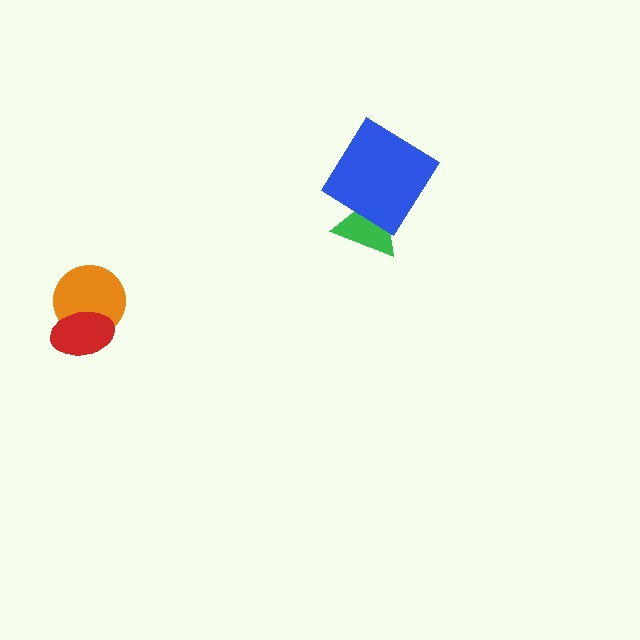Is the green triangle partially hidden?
Yes, it is partially covered by another shape.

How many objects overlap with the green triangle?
1 object overlaps with the green triangle.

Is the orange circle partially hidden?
Yes, it is partially covered by another shape.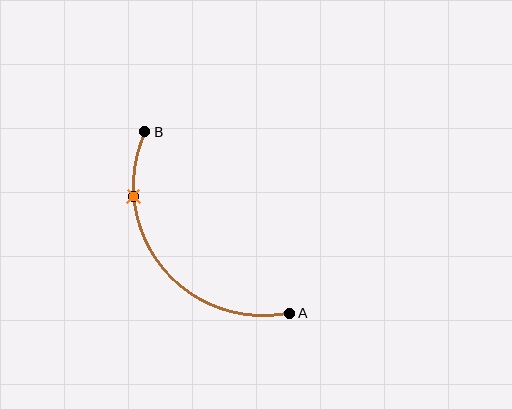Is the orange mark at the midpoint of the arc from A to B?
No. The orange mark lies on the arc but is closer to endpoint B. The arc midpoint would be at the point on the curve equidistant along the arc from both A and B.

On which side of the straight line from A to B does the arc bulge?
The arc bulges below and to the left of the straight line connecting A and B.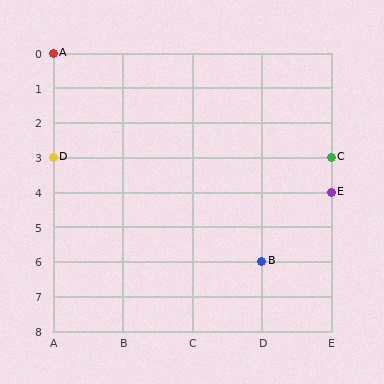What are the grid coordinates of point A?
Point A is at grid coordinates (A, 0).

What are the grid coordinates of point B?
Point B is at grid coordinates (D, 6).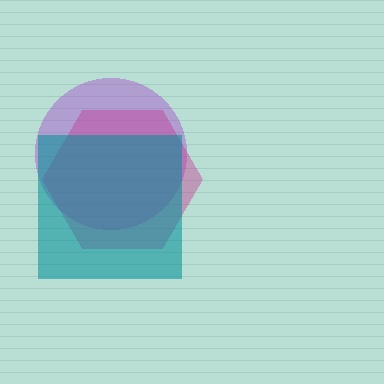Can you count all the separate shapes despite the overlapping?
Yes, there are 3 separate shapes.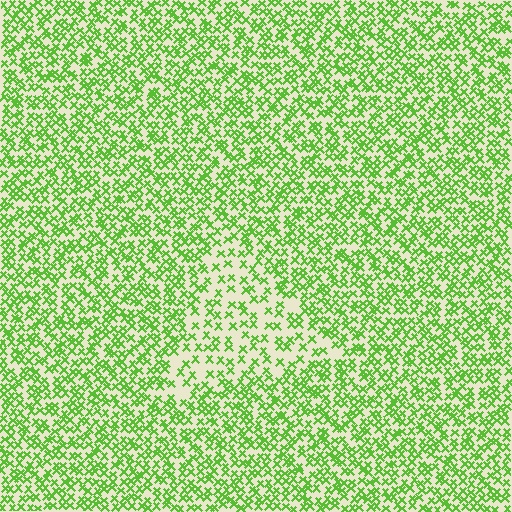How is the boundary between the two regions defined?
The boundary is defined by a change in element density (approximately 1.9x ratio). All elements are the same color, size, and shape.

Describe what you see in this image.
The image contains small lime elements arranged at two different densities. A triangle-shaped region is visible where the elements are less densely packed than the surrounding area.